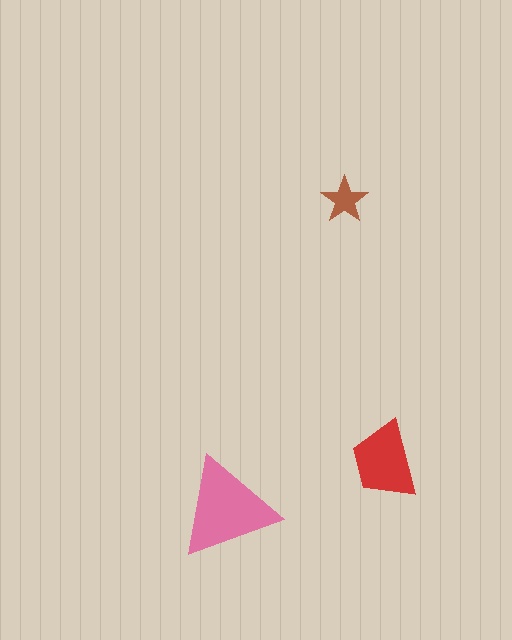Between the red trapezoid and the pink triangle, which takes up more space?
The pink triangle.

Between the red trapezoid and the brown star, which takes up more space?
The red trapezoid.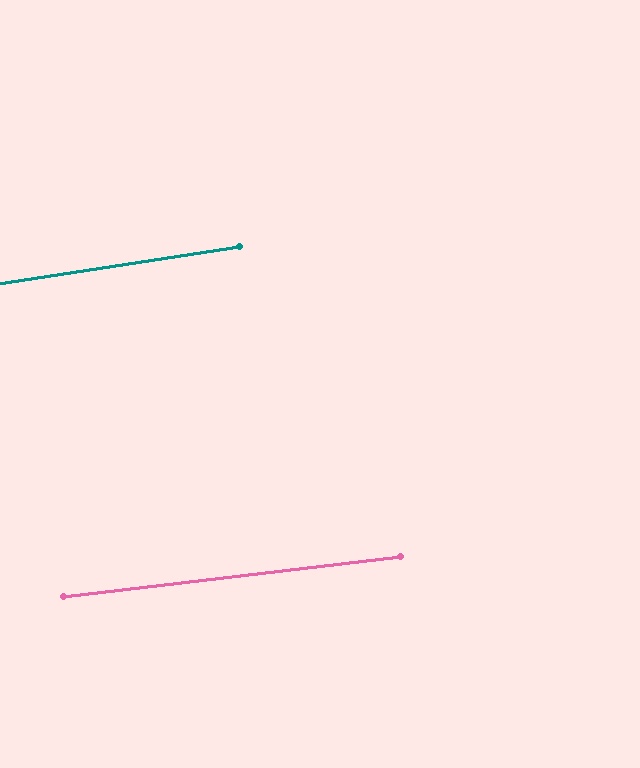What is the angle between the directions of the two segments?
Approximately 2 degrees.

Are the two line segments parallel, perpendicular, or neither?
Parallel — their directions differ by only 2.0°.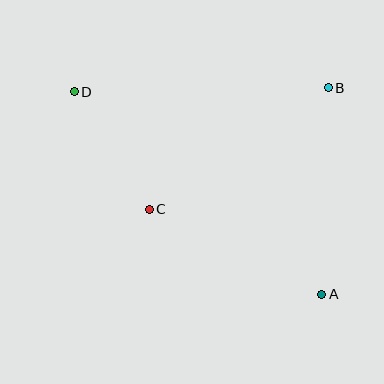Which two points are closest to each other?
Points C and D are closest to each other.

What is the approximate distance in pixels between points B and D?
The distance between B and D is approximately 254 pixels.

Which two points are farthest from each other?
Points A and D are farthest from each other.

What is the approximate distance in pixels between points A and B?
The distance between A and B is approximately 207 pixels.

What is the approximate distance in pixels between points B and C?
The distance between B and C is approximately 216 pixels.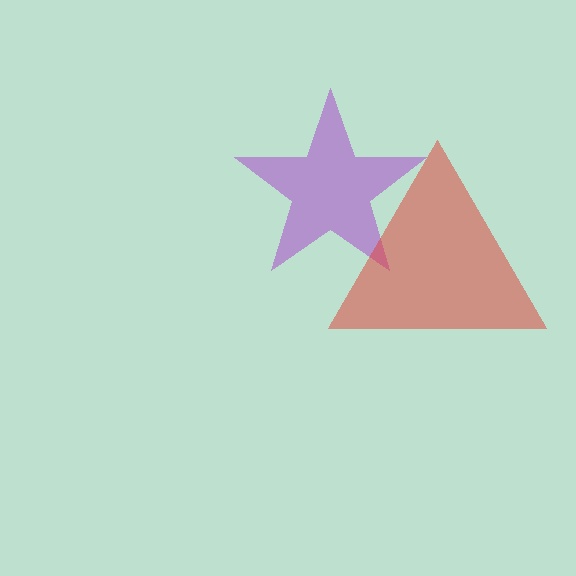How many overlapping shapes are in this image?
There are 2 overlapping shapes in the image.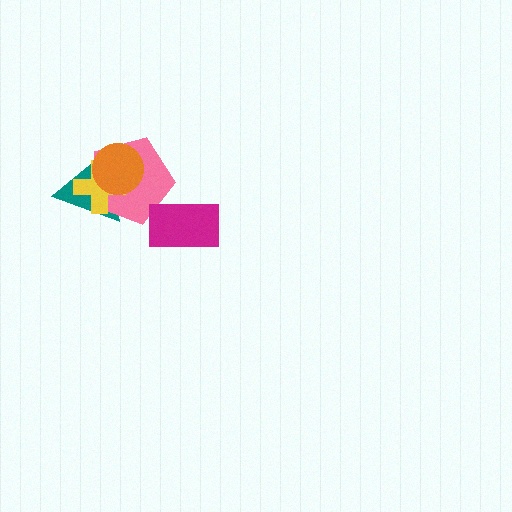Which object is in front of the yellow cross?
The orange circle is in front of the yellow cross.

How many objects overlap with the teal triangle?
3 objects overlap with the teal triangle.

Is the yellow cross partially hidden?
Yes, it is partially covered by another shape.